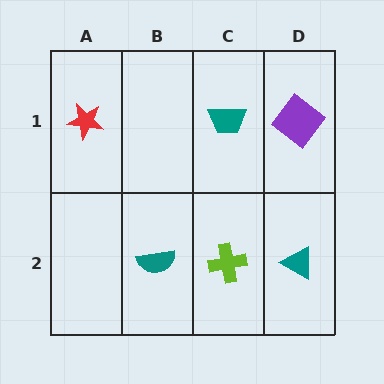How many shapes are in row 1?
3 shapes.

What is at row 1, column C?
A teal trapezoid.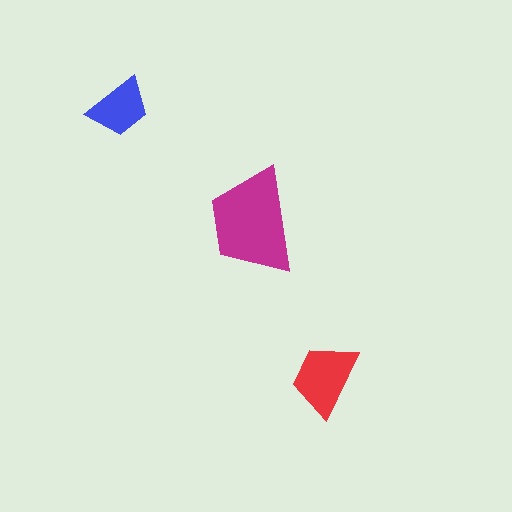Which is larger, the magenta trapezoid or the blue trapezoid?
The magenta one.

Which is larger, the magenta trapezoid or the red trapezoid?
The magenta one.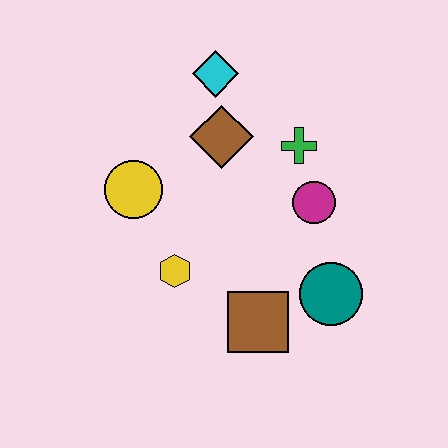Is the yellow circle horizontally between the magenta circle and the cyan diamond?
No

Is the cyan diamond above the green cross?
Yes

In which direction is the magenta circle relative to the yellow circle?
The magenta circle is to the right of the yellow circle.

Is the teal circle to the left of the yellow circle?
No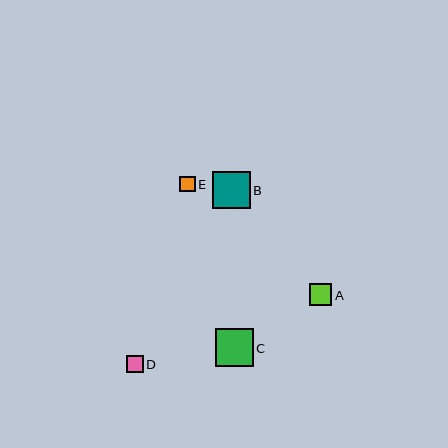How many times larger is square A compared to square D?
Square A is approximately 1.4 times the size of square D.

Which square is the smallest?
Square E is the smallest with a size of approximately 16 pixels.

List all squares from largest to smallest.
From largest to smallest: C, B, A, D, E.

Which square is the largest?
Square C is the largest with a size of approximately 38 pixels.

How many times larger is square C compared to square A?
Square C is approximately 1.7 times the size of square A.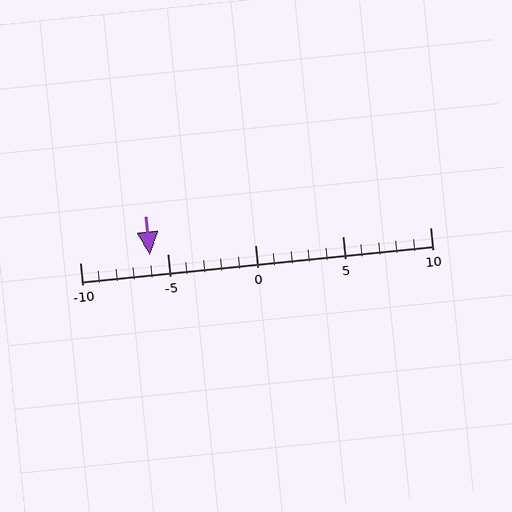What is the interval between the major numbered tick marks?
The major tick marks are spaced 5 units apart.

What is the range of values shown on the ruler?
The ruler shows values from -10 to 10.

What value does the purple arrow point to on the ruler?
The purple arrow points to approximately -6.